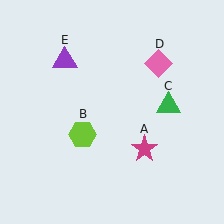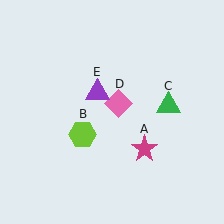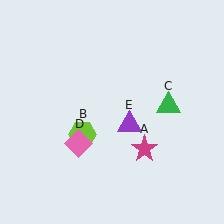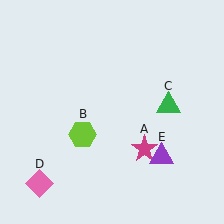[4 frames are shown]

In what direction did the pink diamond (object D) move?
The pink diamond (object D) moved down and to the left.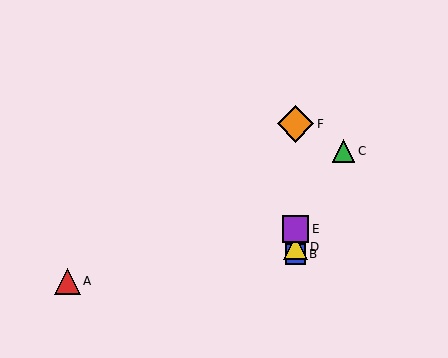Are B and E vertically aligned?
Yes, both are at x≈296.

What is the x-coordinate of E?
Object E is at x≈296.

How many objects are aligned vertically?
4 objects (B, D, E, F) are aligned vertically.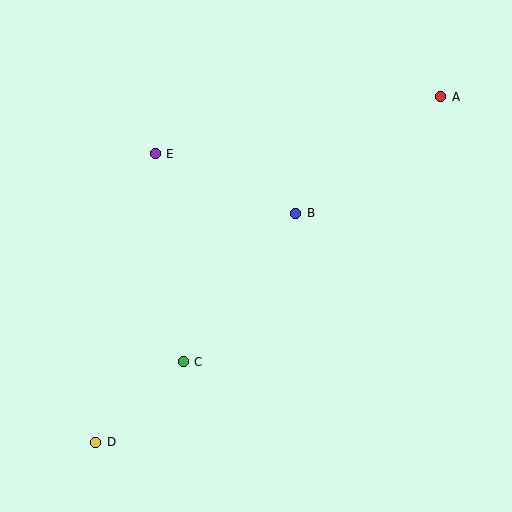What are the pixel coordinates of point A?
Point A is at (441, 97).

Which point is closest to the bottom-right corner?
Point C is closest to the bottom-right corner.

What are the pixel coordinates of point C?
Point C is at (183, 362).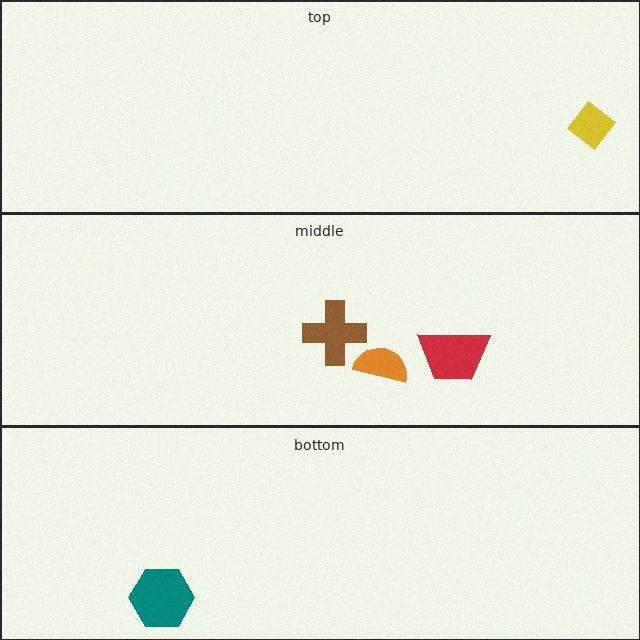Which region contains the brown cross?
The middle region.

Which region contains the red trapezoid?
The middle region.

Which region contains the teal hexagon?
The bottom region.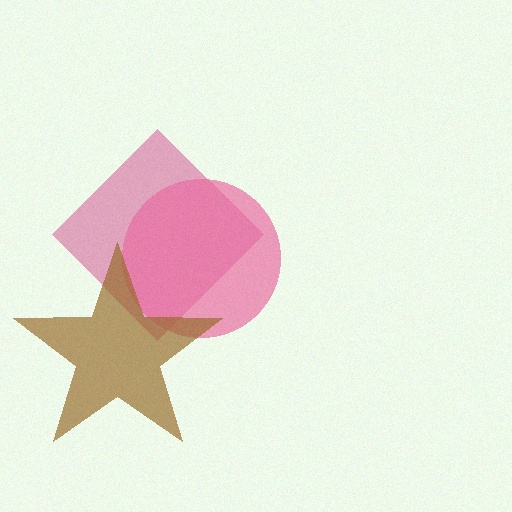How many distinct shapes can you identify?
There are 3 distinct shapes: a magenta diamond, a pink circle, a brown star.